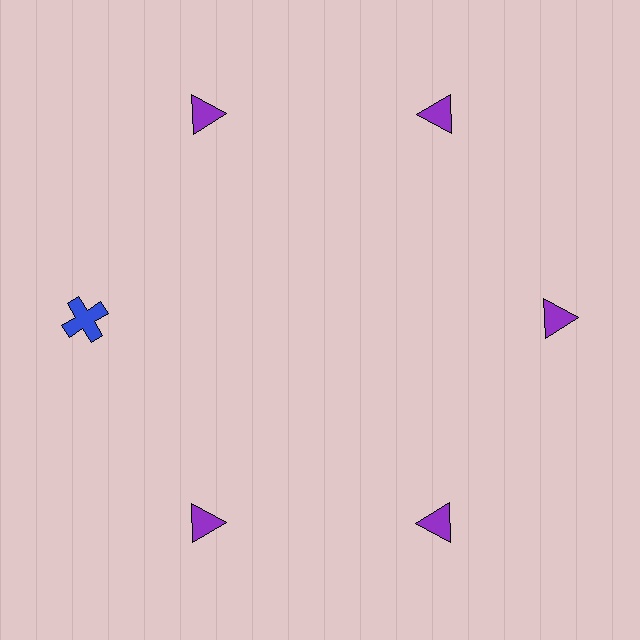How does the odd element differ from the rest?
It differs in both color (blue instead of purple) and shape (cross instead of triangle).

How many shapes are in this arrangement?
There are 6 shapes arranged in a ring pattern.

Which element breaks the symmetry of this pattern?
The blue cross at roughly the 9 o'clock position breaks the symmetry. All other shapes are purple triangles.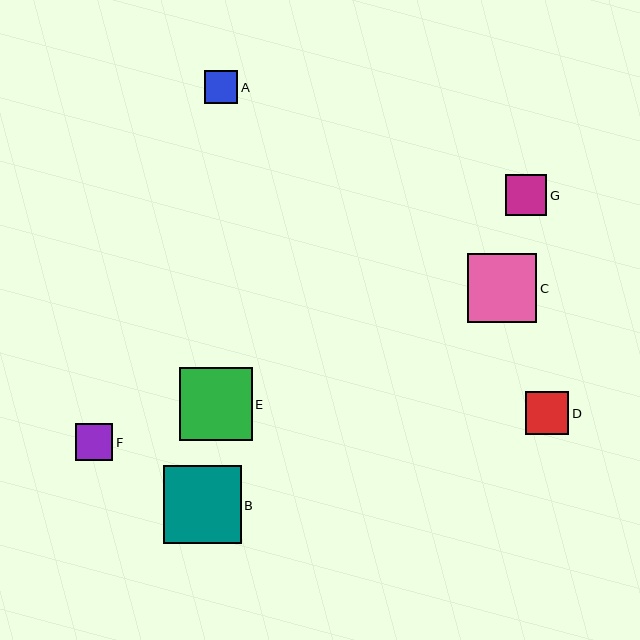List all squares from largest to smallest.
From largest to smallest: B, E, C, D, G, F, A.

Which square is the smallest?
Square A is the smallest with a size of approximately 34 pixels.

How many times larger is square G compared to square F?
Square G is approximately 1.1 times the size of square F.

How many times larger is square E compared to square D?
Square E is approximately 1.7 times the size of square D.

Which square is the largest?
Square B is the largest with a size of approximately 78 pixels.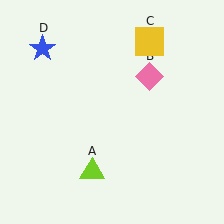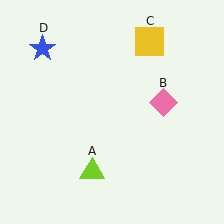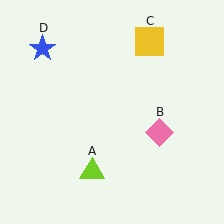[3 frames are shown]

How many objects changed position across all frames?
1 object changed position: pink diamond (object B).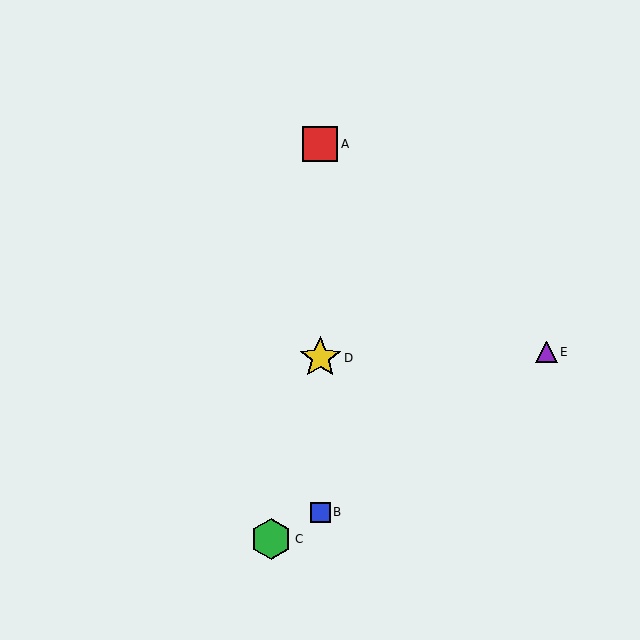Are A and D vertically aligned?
Yes, both are at x≈320.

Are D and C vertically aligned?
No, D is at x≈320 and C is at x≈271.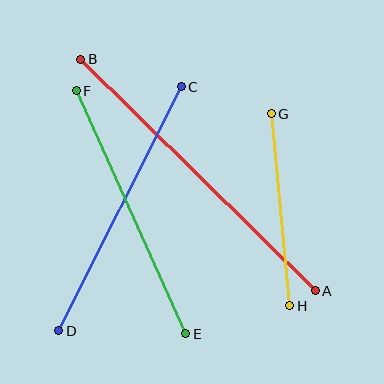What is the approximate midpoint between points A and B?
The midpoint is at approximately (198, 175) pixels.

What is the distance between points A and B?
The distance is approximately 330 pixels.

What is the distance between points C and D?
The distance is approximately 273 pixels.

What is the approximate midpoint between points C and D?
The midpoint is at approximately (120, 209) pixels.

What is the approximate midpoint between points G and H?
The midpoint is at approximately (281, 210) pixels.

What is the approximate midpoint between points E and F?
The midpoint is at approximately (131, 212) pixels.